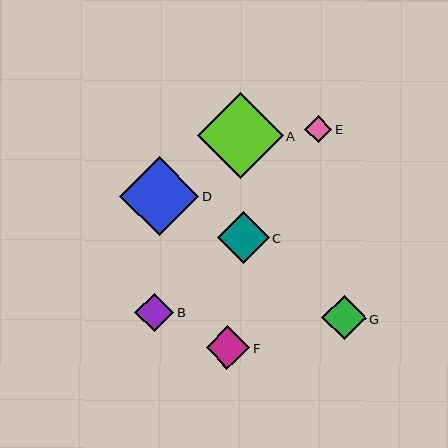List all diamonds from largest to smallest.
From largest to smallest: A, D, C, G, F, B, E.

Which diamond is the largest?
Diamond A is the largest with a size of approximately 86 pixels.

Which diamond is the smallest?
Diamond E is the smallest with a size of approximately 28 pixels.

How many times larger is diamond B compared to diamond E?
Diamond B is approximately 1.4 times the size of diamond E.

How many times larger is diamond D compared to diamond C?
Diamond D is approximately 1.5 times the size of diamond C.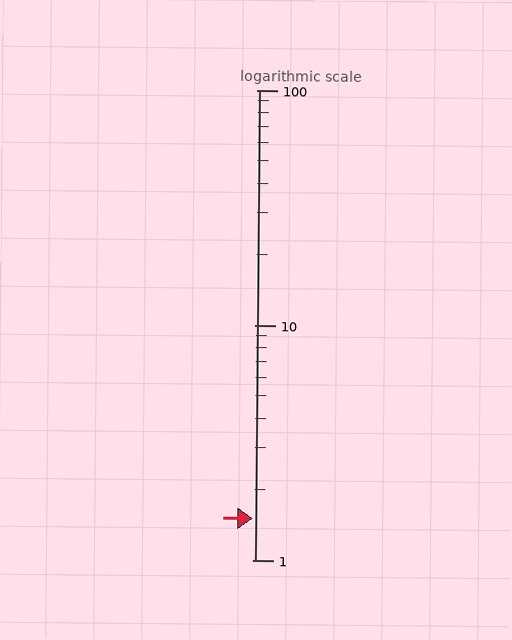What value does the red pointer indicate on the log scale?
The pointer indicates approximately 1.5.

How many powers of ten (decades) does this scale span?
The scale spans 2 decades, from 1 to 100.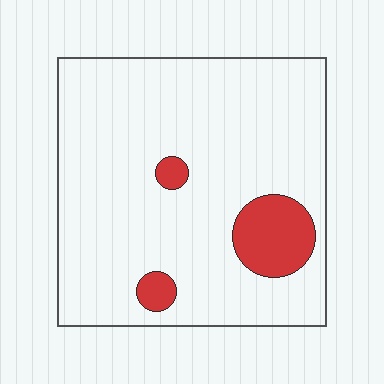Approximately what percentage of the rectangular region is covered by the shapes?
Approximately 10%.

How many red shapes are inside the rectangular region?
3.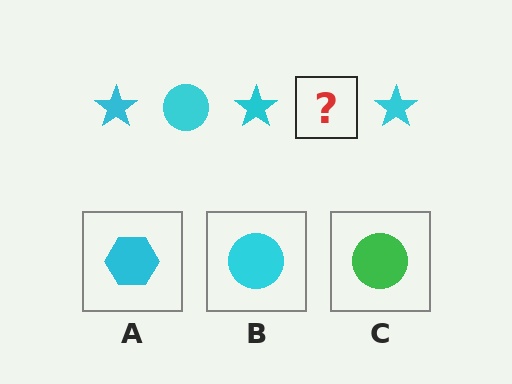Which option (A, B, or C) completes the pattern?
B.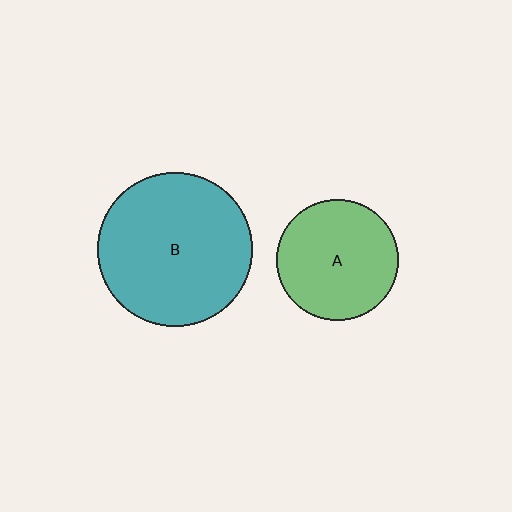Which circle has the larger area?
Circle B (teal).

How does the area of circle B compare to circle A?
Approximately 1.6 times.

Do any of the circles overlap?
No, none of the circles overlap.